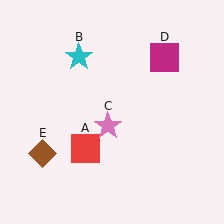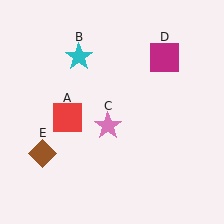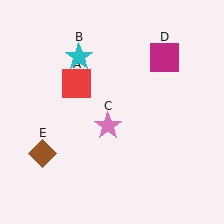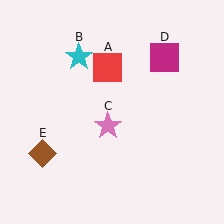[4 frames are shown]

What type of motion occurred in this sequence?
The red square (object A) rotated clockwise around the center of the scene.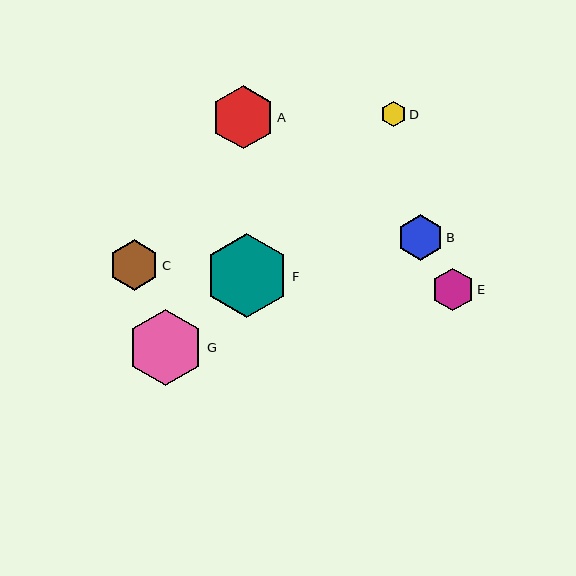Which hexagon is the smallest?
Hexagon D is the smallest with a size of approximately 25 pixels.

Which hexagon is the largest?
Hexagon F is the largest with a size of approximately 84 pixels.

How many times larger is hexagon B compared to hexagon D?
Hexagon B is approximately 1.8 times the size of hexagon D.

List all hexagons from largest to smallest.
From largest to smallest: F, G, A, C, B, E, D.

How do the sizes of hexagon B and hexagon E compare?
Hexagon B and hexagon E are approximately the same size.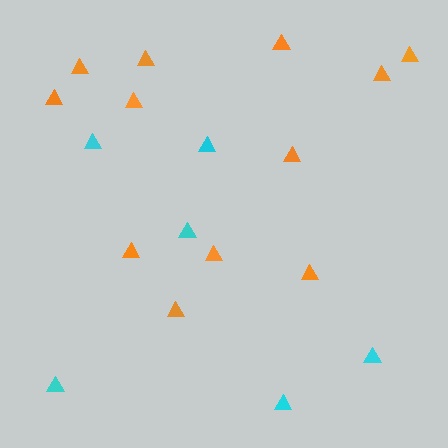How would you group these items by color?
There are 2 groups: one group of cyan triangles (6) and one group of orange triangles (12).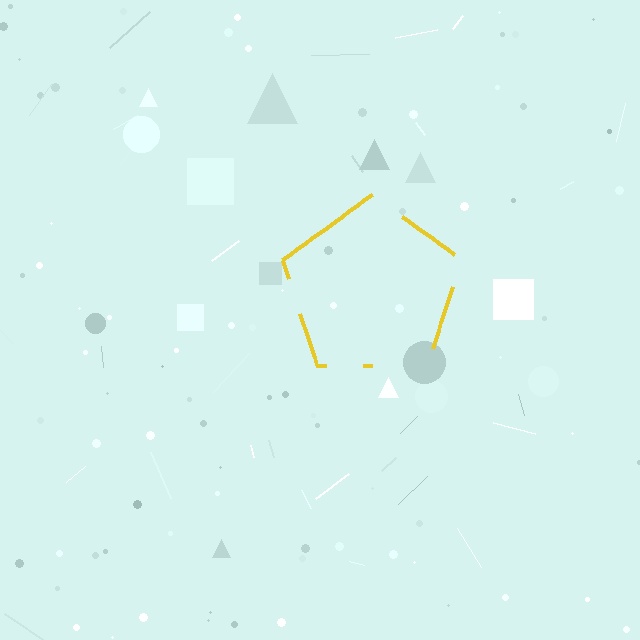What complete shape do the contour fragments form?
The contour fragments form a pentagon.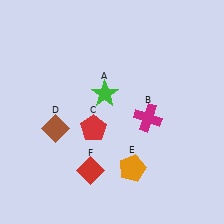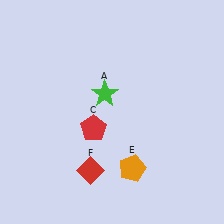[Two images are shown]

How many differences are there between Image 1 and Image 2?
There are 2 differences between the two images.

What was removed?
The brown diamond (D), the magenta cross (B) were removed in Image 2.